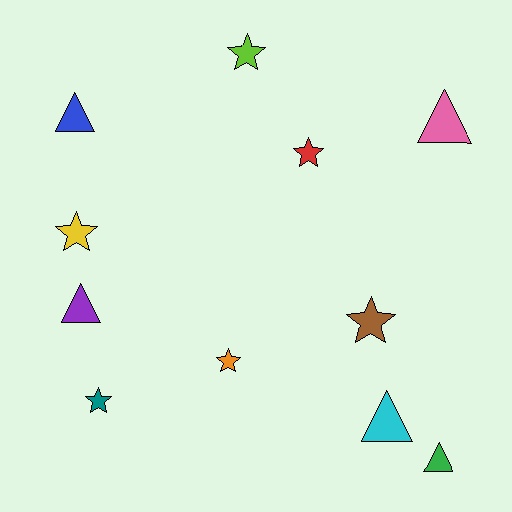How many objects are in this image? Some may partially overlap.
There are 11 objects.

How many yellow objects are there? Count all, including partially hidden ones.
There is 1 yellow object.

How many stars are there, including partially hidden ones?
There are 6 stars.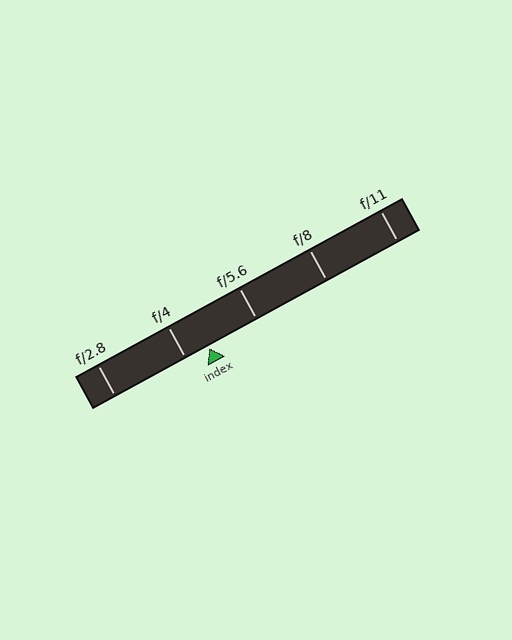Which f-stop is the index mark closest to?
The index mark is closest to f/4.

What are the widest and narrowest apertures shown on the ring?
The widest aperture shown is f/2.8 and the narrowest is f/11.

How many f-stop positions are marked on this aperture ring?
There are 5 f-stop positions marked.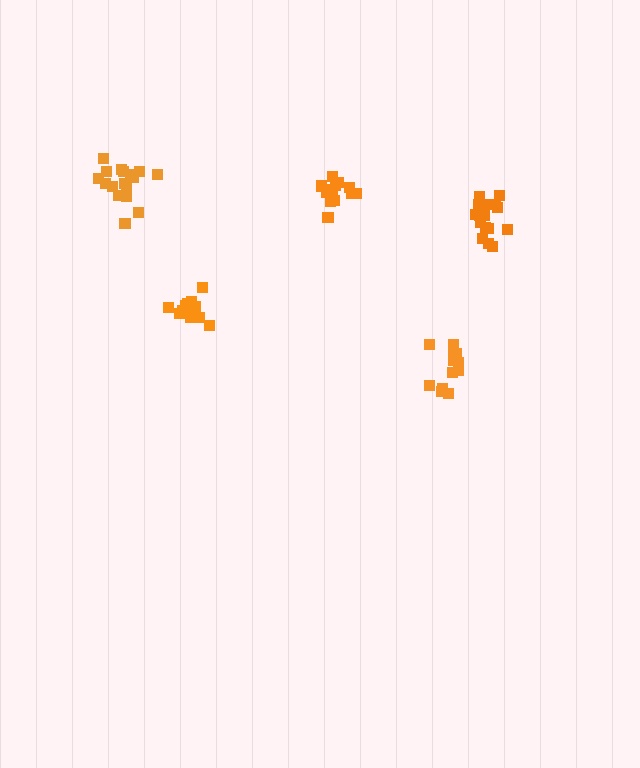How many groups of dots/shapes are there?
There are 5 groups.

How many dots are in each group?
Group 1: 12 dots, Group 2: 17 dots, Group 3: 13 dots, Group 4: 16 dots, Group 5: 12 dots (70 total).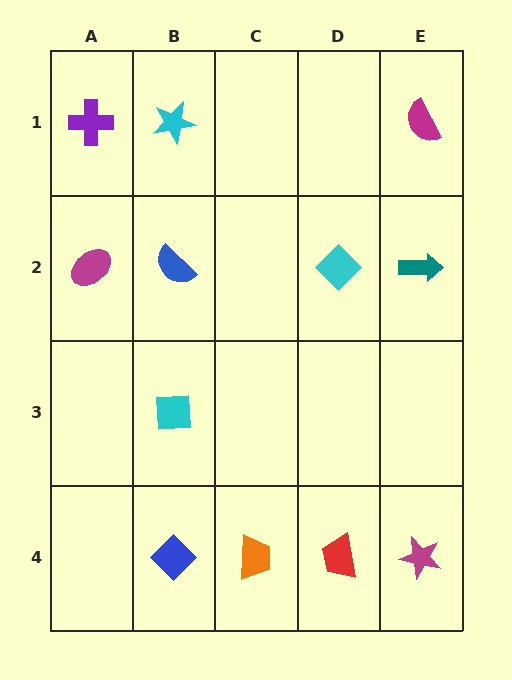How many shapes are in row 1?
3 shapes.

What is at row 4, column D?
A red trapezoid.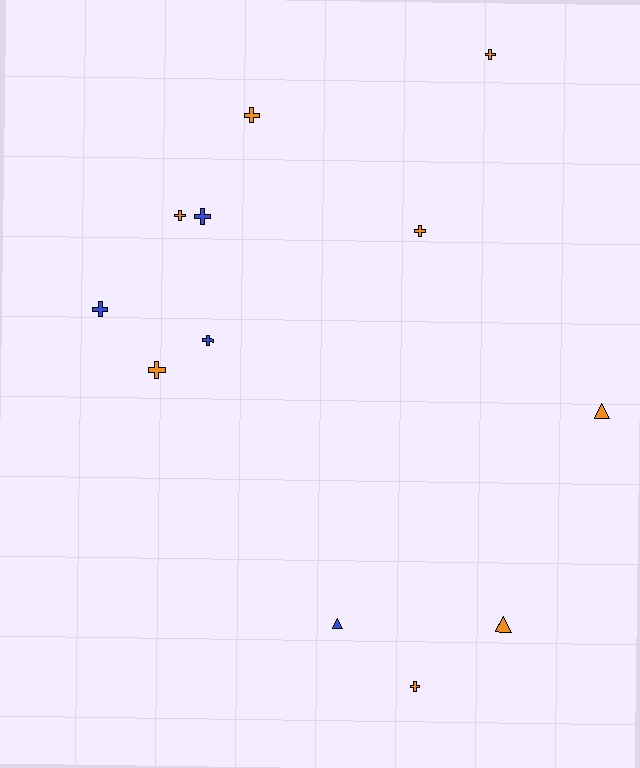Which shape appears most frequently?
Cross, with 9 objects.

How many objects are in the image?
There are 12 objects.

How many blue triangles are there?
There is 1 blue triangle.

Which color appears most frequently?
Orange, with 8 objects.